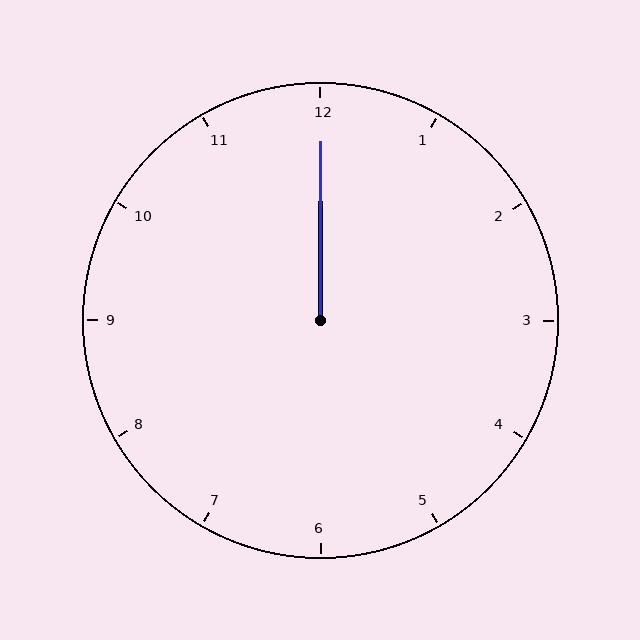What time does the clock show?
12:00.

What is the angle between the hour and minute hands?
Approximately 0 degrees.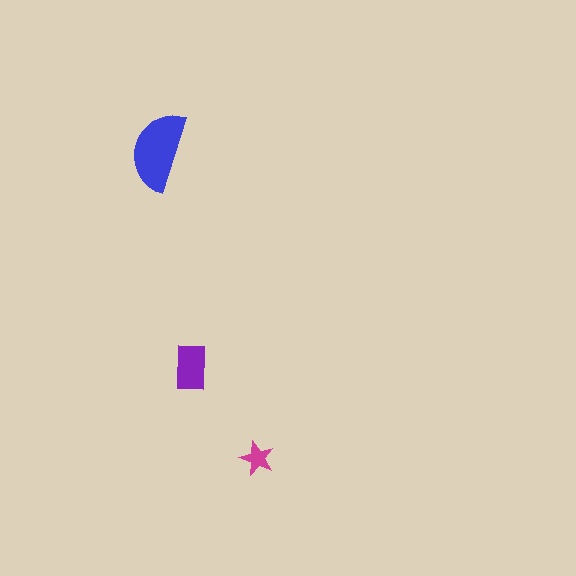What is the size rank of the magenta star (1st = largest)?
3rd.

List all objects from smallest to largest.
The magenta star, the purple rectangle, the blue semicircle.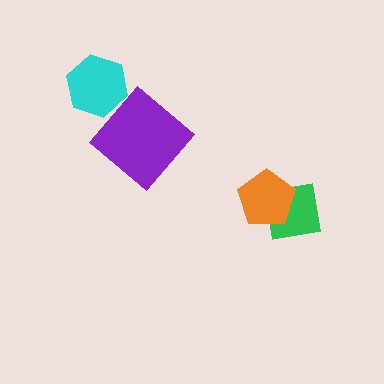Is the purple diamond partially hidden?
No, no other shape covers it.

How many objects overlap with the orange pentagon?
1 object overlaps with the orange pentagon.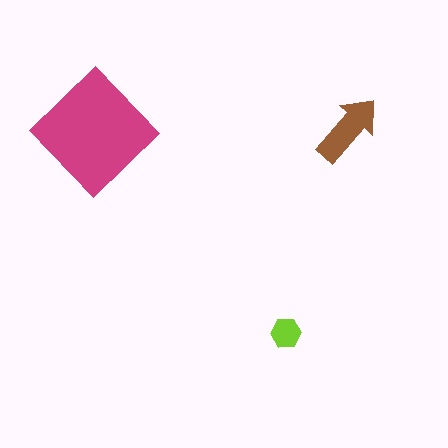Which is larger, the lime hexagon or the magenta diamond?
The magenta diamond.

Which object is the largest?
The magenta diamond.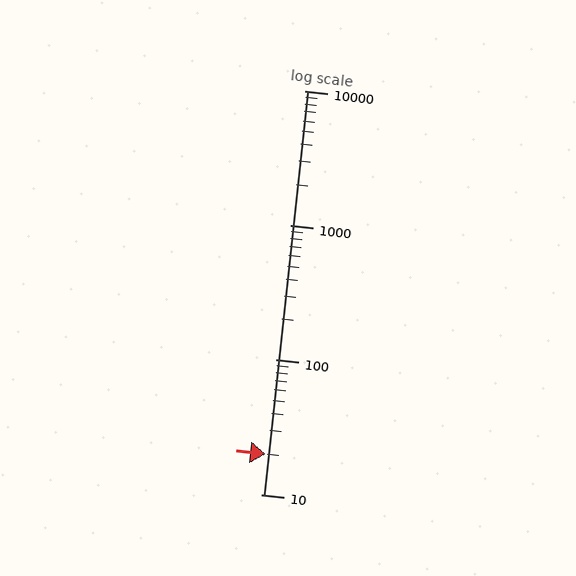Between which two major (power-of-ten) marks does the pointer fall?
The pointer is between 10 and 100.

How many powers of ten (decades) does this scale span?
The scale spans 3 decades, from 10 to 10000.